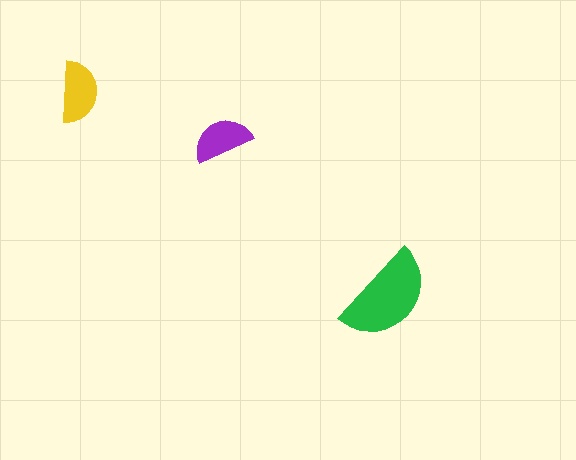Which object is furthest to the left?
The yellow semicircle is leftmost.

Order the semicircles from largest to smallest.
the green one, the yellow one, the purple one.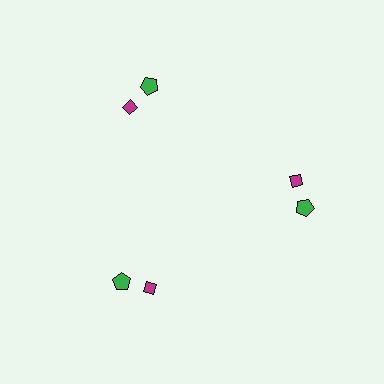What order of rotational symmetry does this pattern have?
This pattern has 3-fold rotational symmetry.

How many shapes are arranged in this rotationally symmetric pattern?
There are 6 shapes, arranged in 3 groups of 2.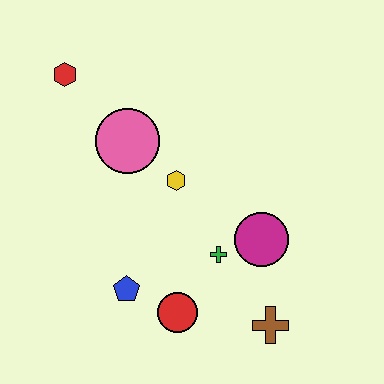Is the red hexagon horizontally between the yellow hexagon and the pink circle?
No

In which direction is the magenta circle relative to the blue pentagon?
The magenta circle is to the right of the blue pentagon.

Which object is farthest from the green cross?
The red hexagon is farthest from the green cross.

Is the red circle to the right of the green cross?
No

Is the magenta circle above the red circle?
Yes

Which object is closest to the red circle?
The blue pentagon is closest to the red circle.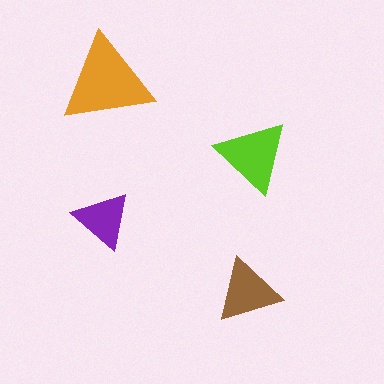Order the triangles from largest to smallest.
the orange one, the lime one, the brown one, the purple one.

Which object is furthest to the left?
The purple triangle is leftmost.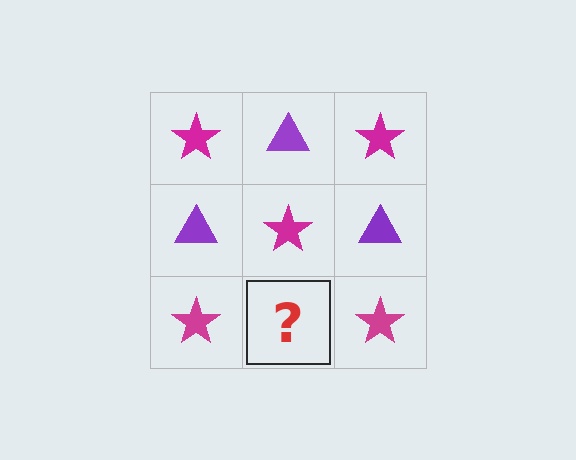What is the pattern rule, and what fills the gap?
The rule is that it alternates magenta star and purple triangle in a checkerboard pattern. The gap should be filled with a purple triangle.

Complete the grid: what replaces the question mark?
The question mark should be replaced with a purple triangle.